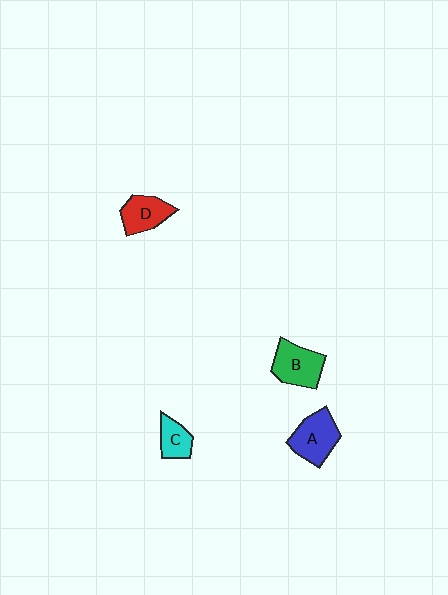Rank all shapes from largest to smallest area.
From largest to smallest: A (blue), B (green), D (red), C (cyan).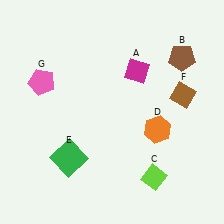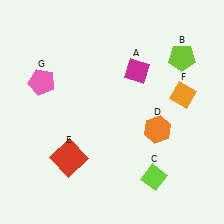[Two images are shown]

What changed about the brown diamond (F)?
In Image 1, F is brown. In Image 2, it changed to orange.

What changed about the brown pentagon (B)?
In Image 1, B is brown. In Image 2, it changed to lime.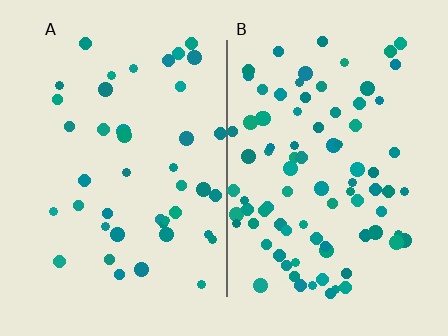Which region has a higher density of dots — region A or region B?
B (the right).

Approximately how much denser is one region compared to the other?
Approximately 2.0× — region B over region A.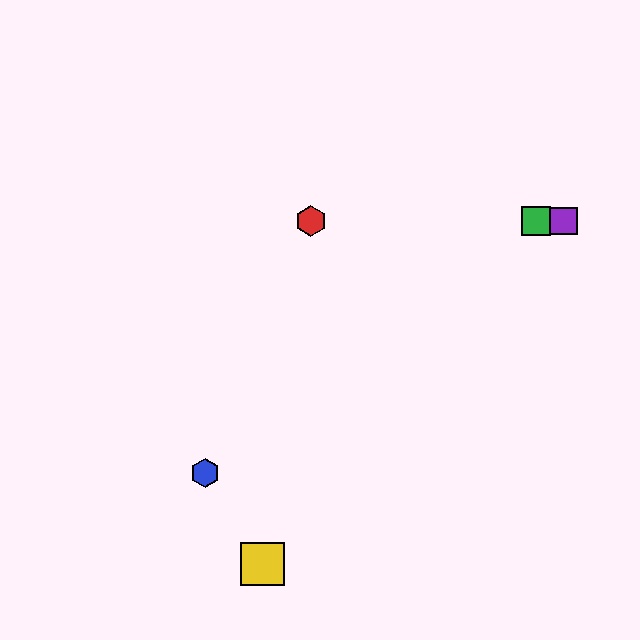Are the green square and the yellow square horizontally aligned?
No, the green square is at y≈221 and the yellow square is at y≈564.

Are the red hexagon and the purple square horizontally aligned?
Yes, both are at y≈221.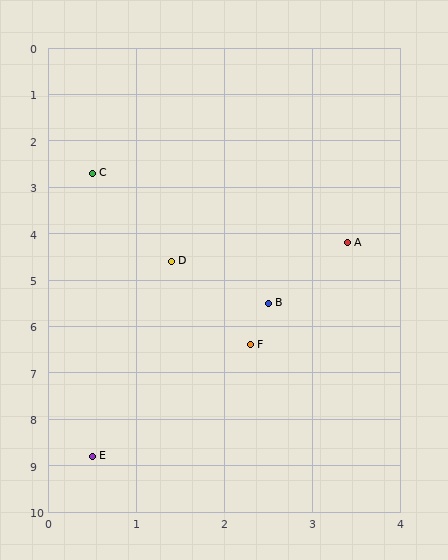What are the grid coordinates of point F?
Point F is at approximately (2.3, 6.4).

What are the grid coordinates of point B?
Point B is at approximately (2.5, 5.5).